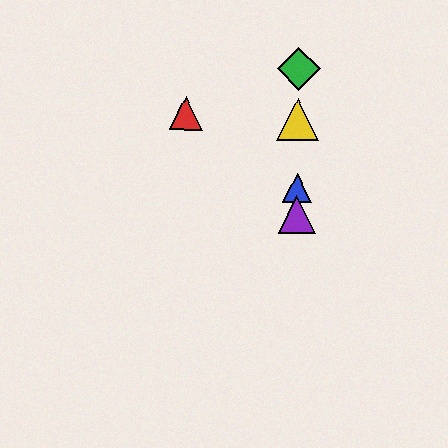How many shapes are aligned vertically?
4 shapes (the blue triangle, the green diamond, the yellow triangle, the purple triangle) are aligned vertically.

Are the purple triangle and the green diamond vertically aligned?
Yes, both are at x≈297.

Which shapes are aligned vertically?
The blue triangle, the green diamond, the yellow triangle, the purple triangle are aligned vertically.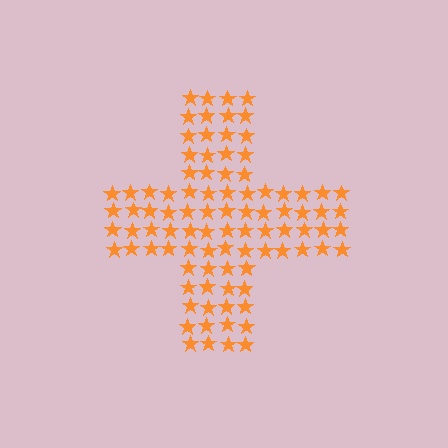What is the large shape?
The large shape is a cross.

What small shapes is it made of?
It is made of small stars.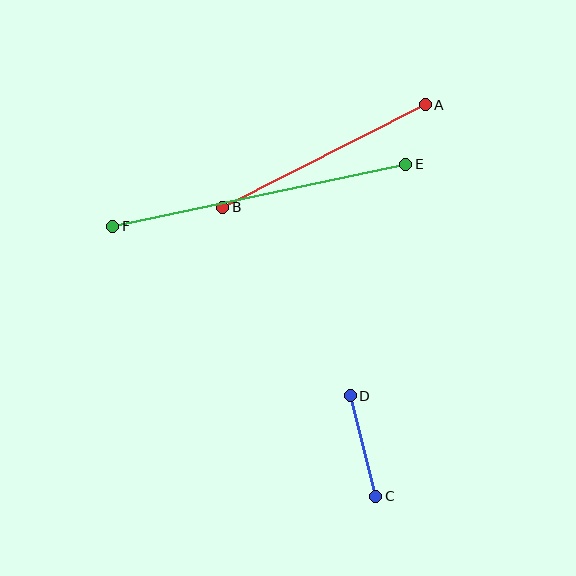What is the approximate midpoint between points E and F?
The midpoint is at approximately (259, 195) pixels.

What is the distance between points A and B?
The distance is approximately 227 pixels.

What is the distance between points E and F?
The distance is approximately 300 pixels.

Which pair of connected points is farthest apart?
Points E and F are farthest apart.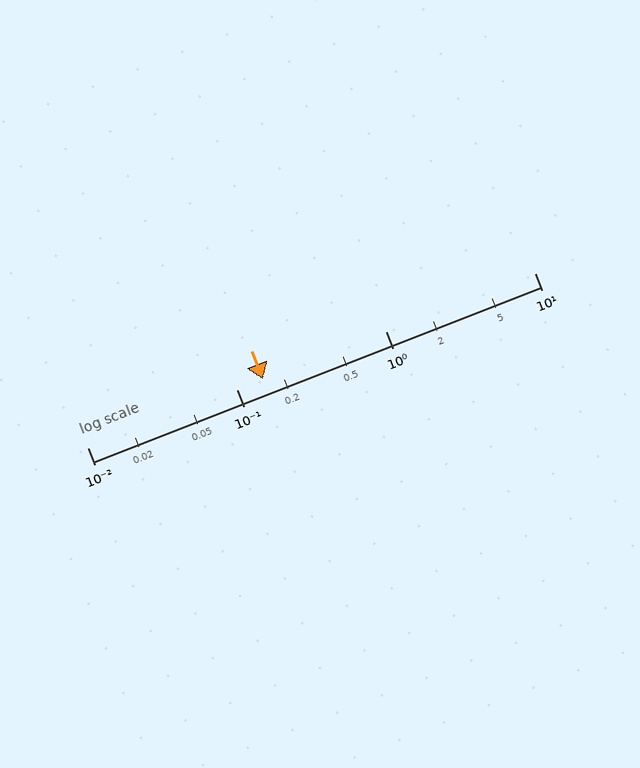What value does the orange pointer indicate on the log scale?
The pointer indicates approximately 0.15.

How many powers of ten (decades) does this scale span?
The scale spans 3 decades, from 0.01 to 10.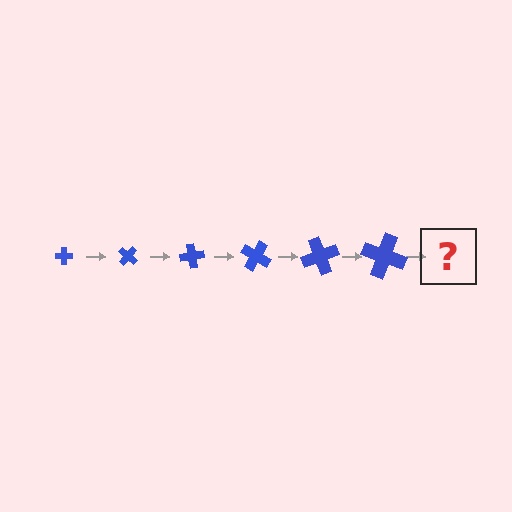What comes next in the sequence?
The next element should be a cross, larger than the previous one and rotated 240 degrees from the start.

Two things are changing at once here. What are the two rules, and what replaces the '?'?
The two rules are that the cross grows larger each step and it rotates 40 degrees each step. The '?' should be a cross, larger than the previous one and rotated 240 degrees from the start.